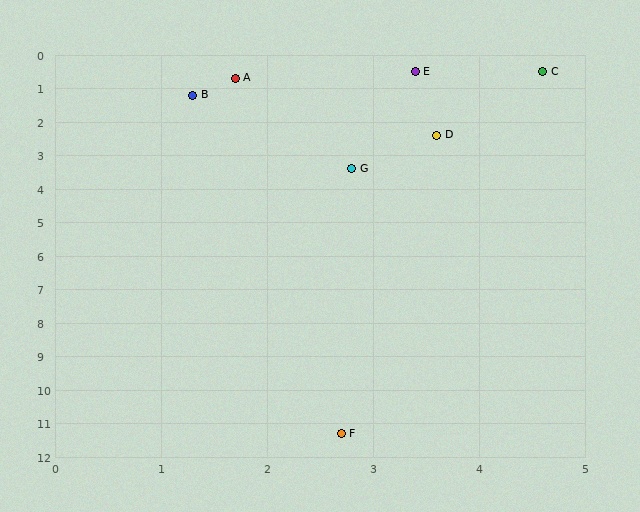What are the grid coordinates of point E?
Point E is at approximately (3.4, 0.5).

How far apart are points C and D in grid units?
Points C and D are about 2.1 grid units apart.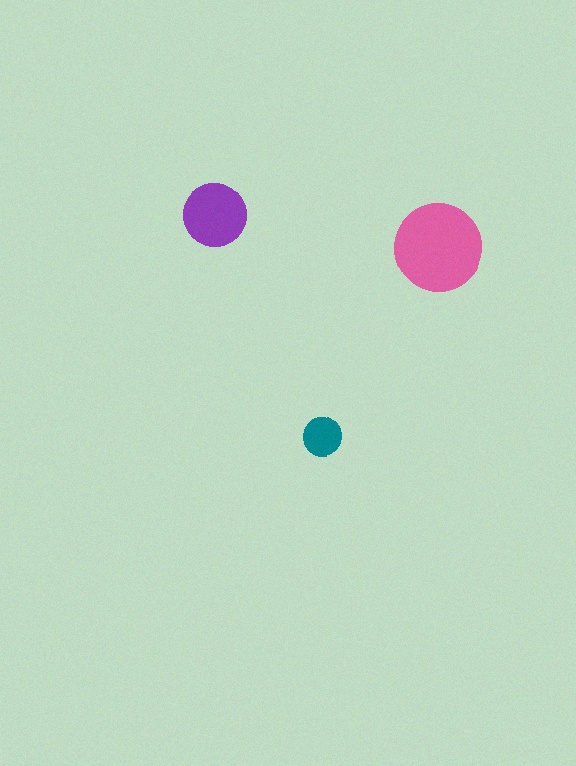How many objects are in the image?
There are 3 objects in the image.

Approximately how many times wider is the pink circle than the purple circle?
About 1.5 times wider.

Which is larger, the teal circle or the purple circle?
The purple one.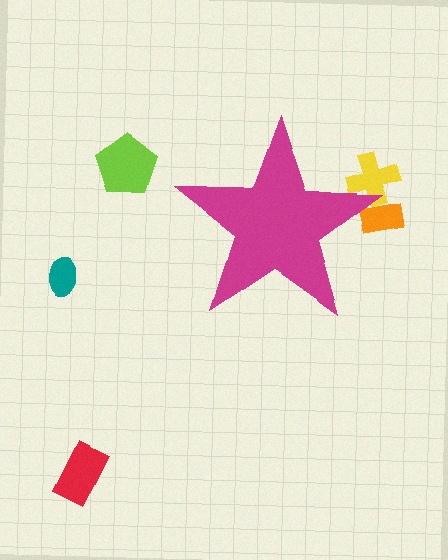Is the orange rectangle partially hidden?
Yes, the orange rectangle is partially hidden behind the magenta star.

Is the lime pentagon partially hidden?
No, the lime pentagon is fully visible.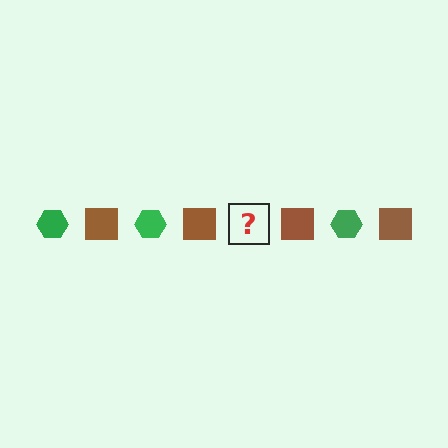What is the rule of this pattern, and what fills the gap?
The rule is that the pattern alternates between green hexagon and brown square. The gap should be filled with a green hexagon.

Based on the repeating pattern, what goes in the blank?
The blank should be a green hexagon.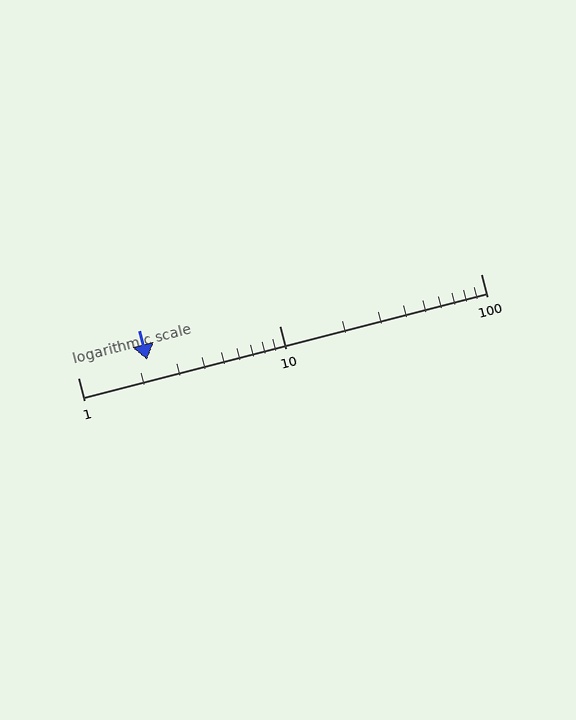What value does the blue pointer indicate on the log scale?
The pointer indicates approximately 2.2.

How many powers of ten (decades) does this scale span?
The scale spans 2 decades, from 1 to 100.